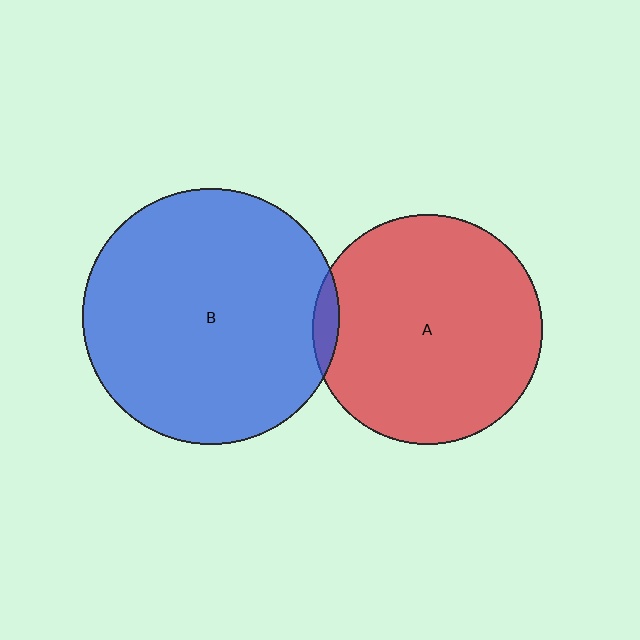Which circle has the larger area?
Circle B (blue).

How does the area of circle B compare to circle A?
Approximately 1.2 times.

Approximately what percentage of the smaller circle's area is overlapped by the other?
Approximately 5%.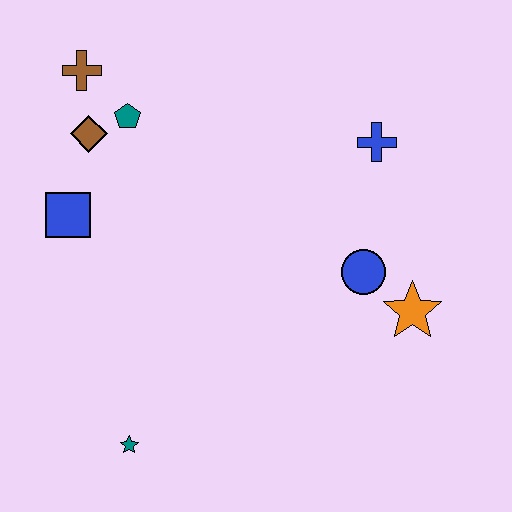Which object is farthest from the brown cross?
The orange star is farthest from the brown cross.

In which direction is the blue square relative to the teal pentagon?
The blue square is below the teal pentagon.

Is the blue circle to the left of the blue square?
No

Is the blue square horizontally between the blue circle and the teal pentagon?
No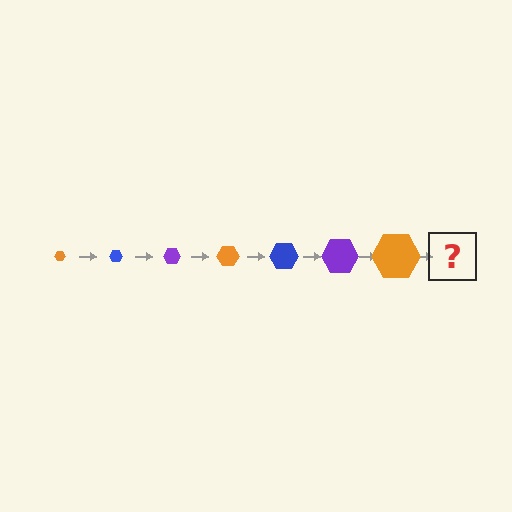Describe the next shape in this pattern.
It should be a blue hexagon, larger than the previous one.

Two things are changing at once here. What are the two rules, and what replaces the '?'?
The two rules are that the hexagon grows larger each step and the color cycles through orange, blue, and purple. The '?' should be a blue hexagon, larger than the previous one.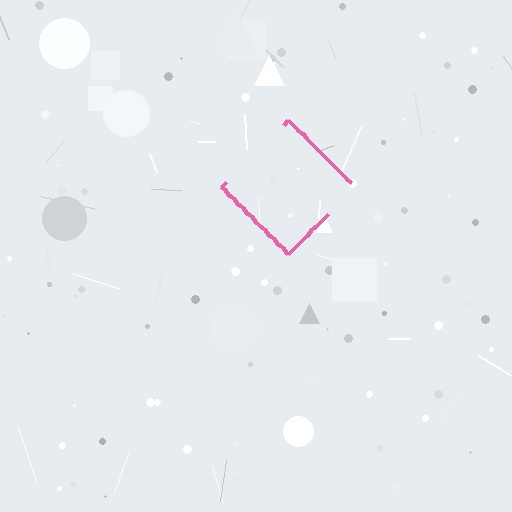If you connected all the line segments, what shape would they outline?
They would outline a diamond.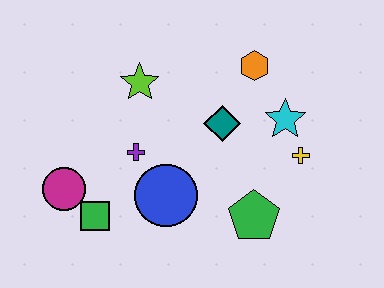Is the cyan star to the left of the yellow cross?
Yes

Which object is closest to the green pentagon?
The yellow cross is closest to the green pentagon.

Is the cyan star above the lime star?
No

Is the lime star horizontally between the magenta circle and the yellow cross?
Yes